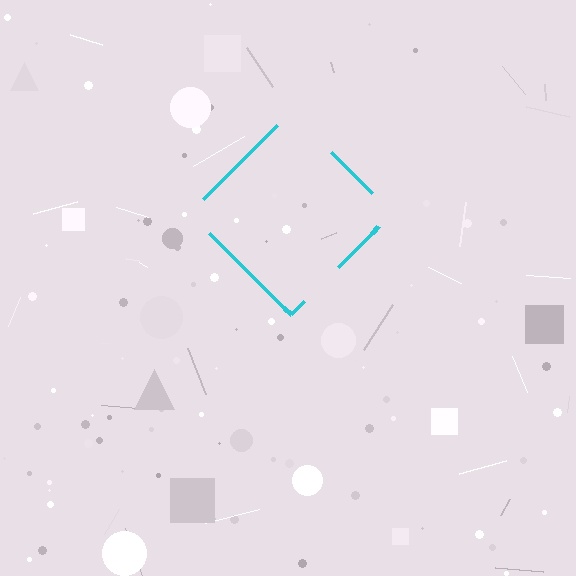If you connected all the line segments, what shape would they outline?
They would outline a diamond.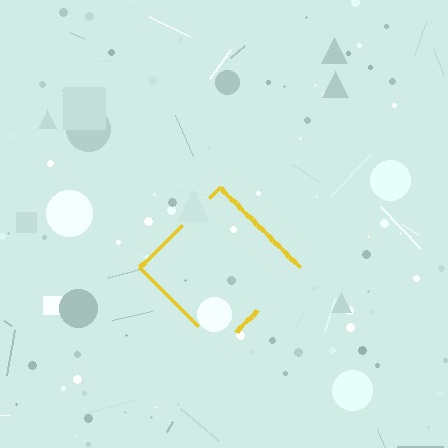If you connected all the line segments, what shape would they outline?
They would outline a diamond.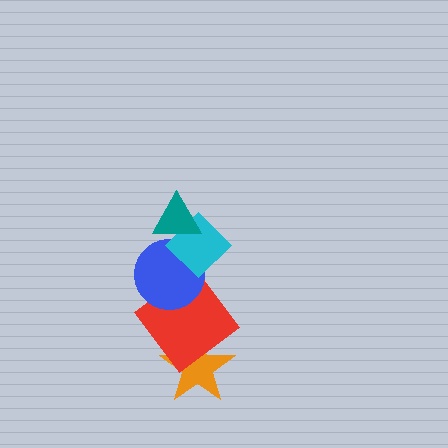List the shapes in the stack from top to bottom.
From top to bottom: the teal triangle, the cyan diamond, the blue circle, the red diamond, the orange star.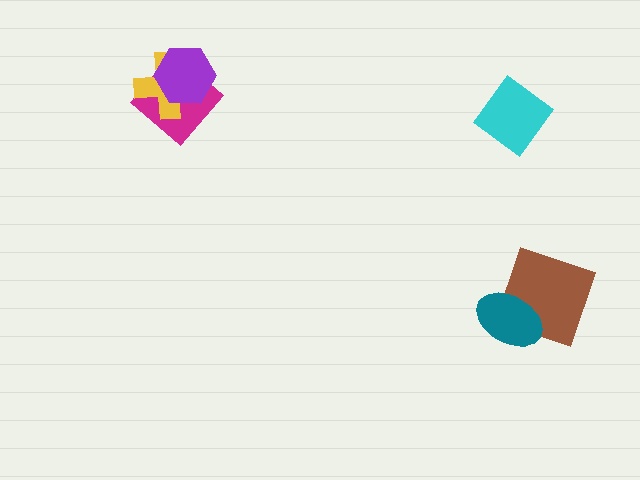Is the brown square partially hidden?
Yes, it is partially covered by another shape.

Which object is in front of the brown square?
The teal ellipse is in front of the brown square.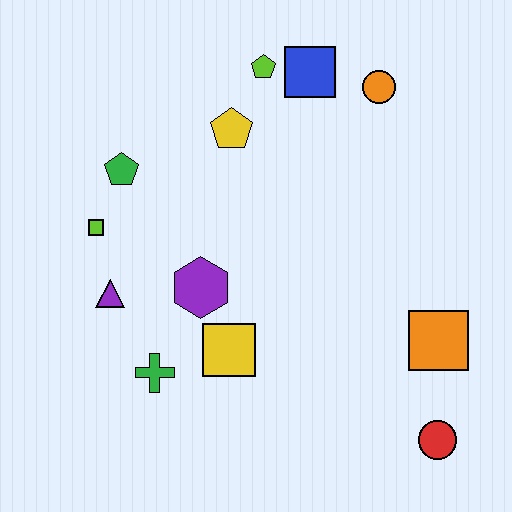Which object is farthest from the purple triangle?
The red circle is farthest from the purple triangle.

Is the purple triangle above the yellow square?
Yes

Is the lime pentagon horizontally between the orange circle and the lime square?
Yes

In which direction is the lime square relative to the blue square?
The lime square is to the left of the blue square.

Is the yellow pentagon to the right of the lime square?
Yes